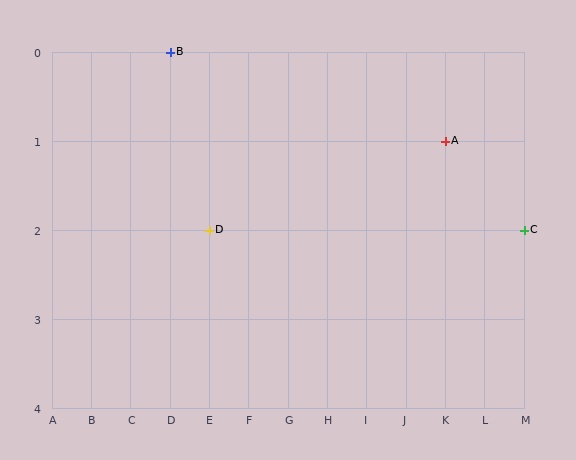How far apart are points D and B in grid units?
Points D and B are 1 column and 2 rows apart (about 2.2 grid units diagonally).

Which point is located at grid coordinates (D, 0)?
Point B is at (D, 0).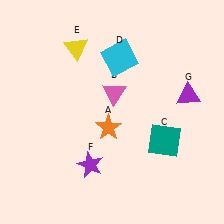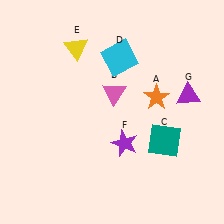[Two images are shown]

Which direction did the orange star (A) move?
The orange star (A) moved right.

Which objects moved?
The objects that moved are: the orange star (A), the purple star (F).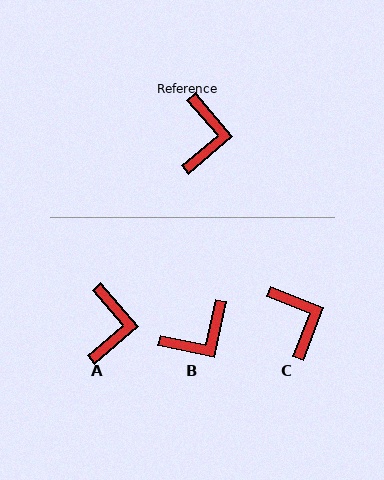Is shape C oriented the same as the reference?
No, it is off by about 28 degrees.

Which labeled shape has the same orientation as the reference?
A.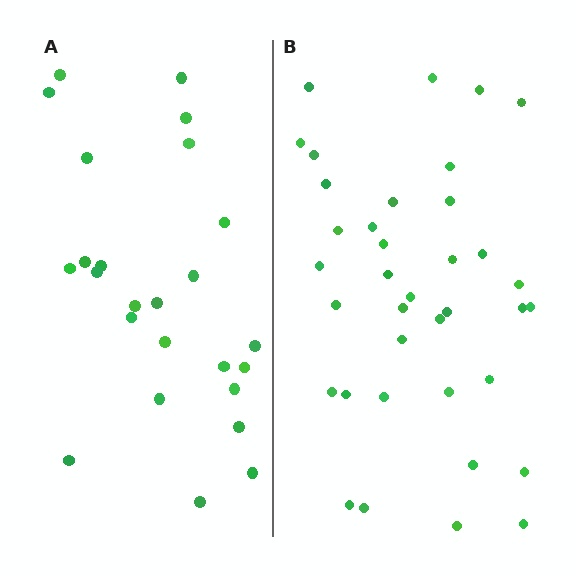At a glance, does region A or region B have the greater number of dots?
Region B (the right region) has more dots.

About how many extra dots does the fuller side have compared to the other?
Region B has roughly 12 or so more dots than region A.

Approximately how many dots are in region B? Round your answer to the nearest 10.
About 40 dots. (The exact count is 37, which rounds to 40.)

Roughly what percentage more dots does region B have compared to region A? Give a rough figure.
About 50% more.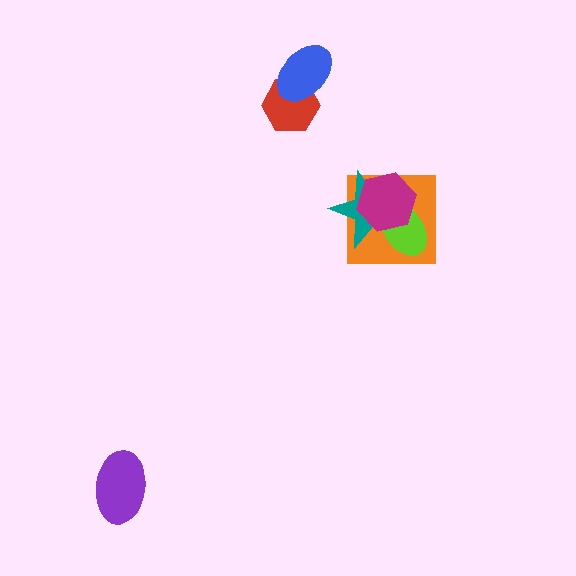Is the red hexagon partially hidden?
Yes, it is partially covered by another shape.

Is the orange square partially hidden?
Yes, it is partially covered by another shape.